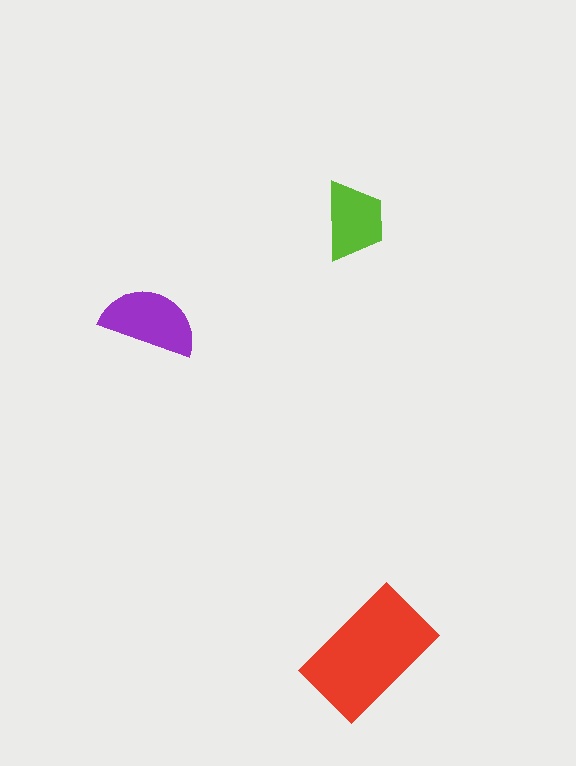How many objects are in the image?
There are 3 objects in the image.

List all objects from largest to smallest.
The red rectangle, the purple semicircle, the lime trapezoid.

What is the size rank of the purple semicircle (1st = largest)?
2nd.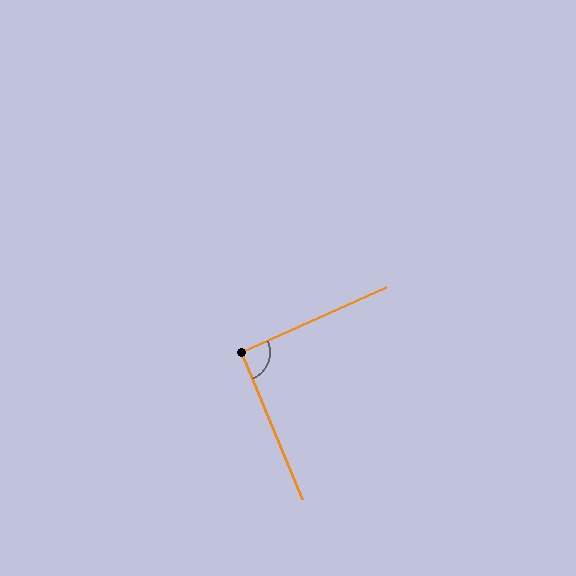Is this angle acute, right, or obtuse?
It is approximately a right angle.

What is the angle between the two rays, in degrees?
Approximately 91 degrees.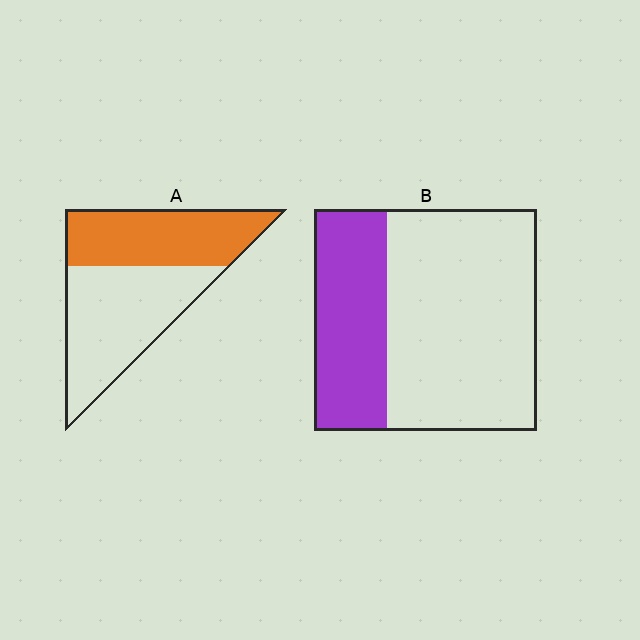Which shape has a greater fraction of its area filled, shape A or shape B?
Shape A.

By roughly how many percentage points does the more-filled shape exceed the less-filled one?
By roughly 10 percentage points (A over B).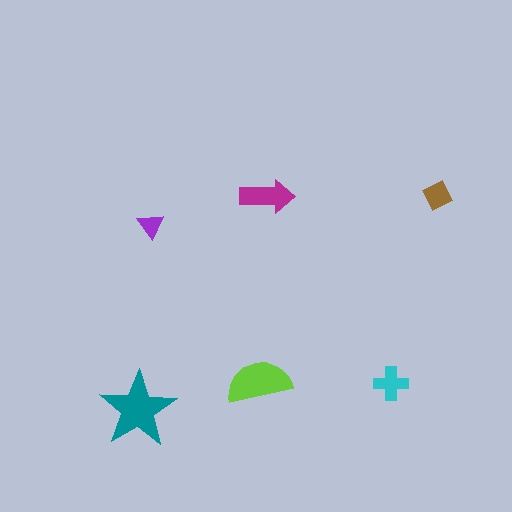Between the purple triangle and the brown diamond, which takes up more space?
The brown diamond.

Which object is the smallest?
The purple triangle.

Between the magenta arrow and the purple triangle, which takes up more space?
The magenta arrow.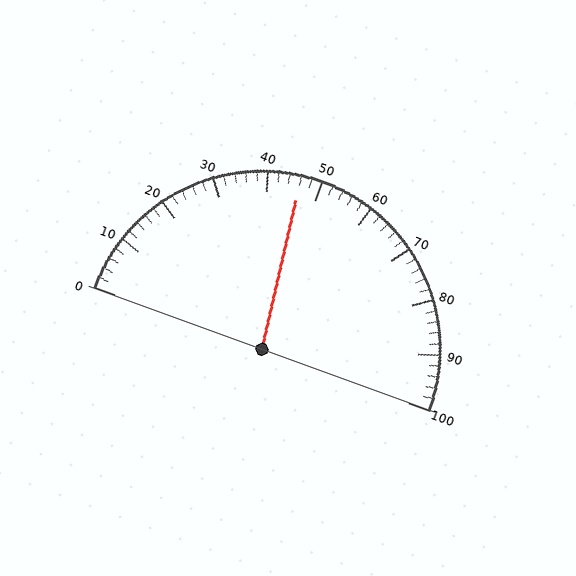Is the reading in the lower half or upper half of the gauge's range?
The reading is in the lower half of the range (0 to 100).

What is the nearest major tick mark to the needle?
The nearest major tick mark is 50.